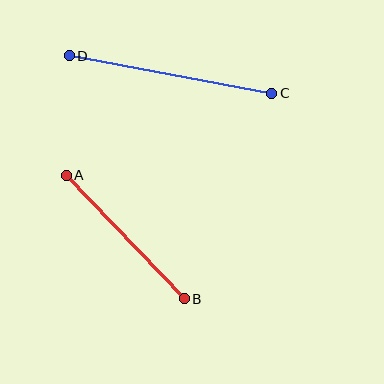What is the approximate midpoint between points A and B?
The midpoint is at approximately (125, 237) pixels.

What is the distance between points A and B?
The distance is approximately 171 pixels.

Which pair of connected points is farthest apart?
Points C and D are farthest apart.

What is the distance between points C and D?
The distance is approximately 206 pixels.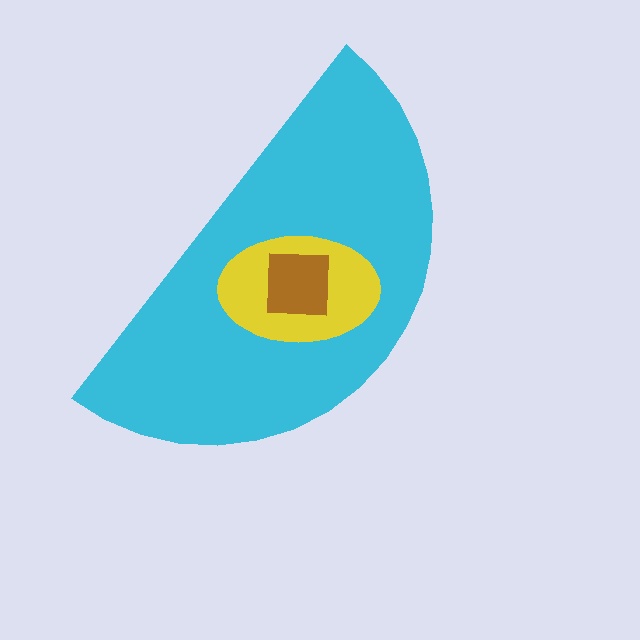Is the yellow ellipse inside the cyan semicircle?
Yes.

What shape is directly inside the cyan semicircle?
The yellow ellipse.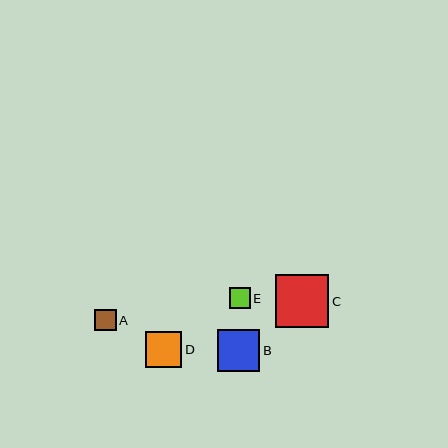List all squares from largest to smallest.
From largest to smallest: C, B, D, A, E.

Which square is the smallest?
Square E is the smallest with a size of approximately 21 pixels.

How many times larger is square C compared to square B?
Square C is approximately 1.3 times the size of square B.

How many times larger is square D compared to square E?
Square D is approximately 1.7 times the size of square E.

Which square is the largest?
Square C is the largest with a size of approximately 53 pixels.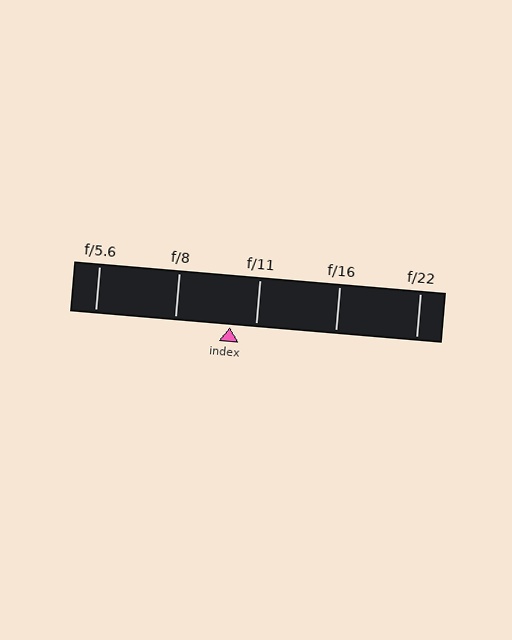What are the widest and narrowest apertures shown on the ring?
The widest aperture shown is f/5.6 and the narrowest is f/22.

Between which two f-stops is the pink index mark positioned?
The index mark is between f/8 and f/11.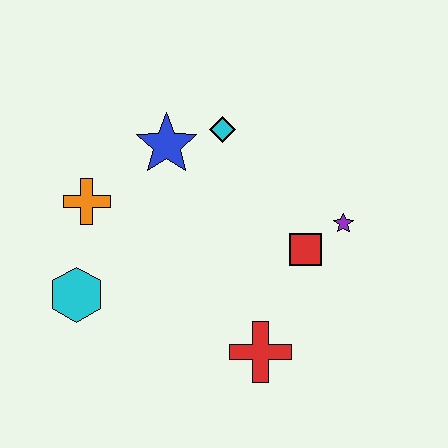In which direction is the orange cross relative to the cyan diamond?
The orange cross is to the left of the cyan diamond.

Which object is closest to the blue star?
The cyan diamond is closest to the blue star.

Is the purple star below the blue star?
Yes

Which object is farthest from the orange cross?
The purple star is farthest from the orange cross.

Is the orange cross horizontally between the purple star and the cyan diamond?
No